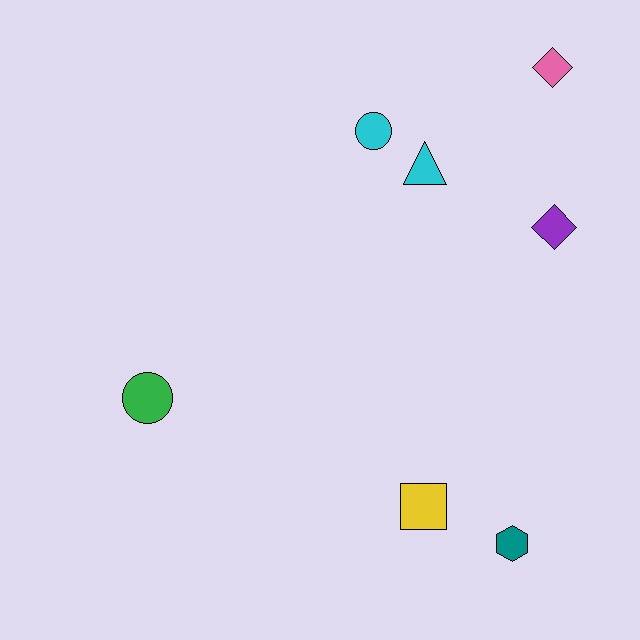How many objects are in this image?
There are 7 objects.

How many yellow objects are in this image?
There is 1 yellow object.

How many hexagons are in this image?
There is 1 hexagon.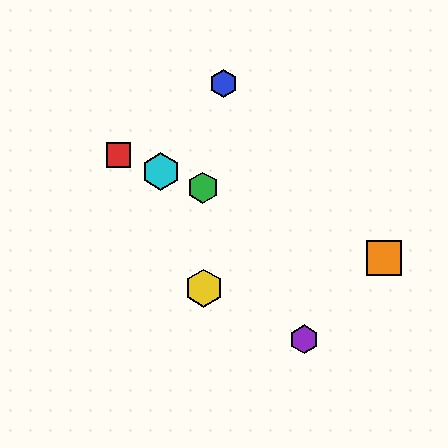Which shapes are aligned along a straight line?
The red square, the green hexagon, the orange square, the cyan hexagon are aligned along a straight line.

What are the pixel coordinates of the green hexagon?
The green hexagon is at (203, 188).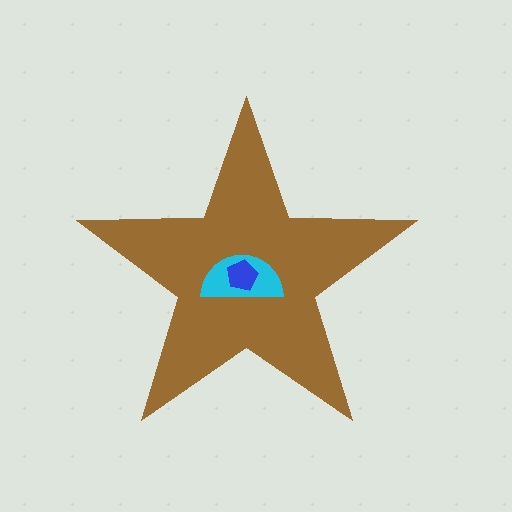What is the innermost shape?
The blue pentagon.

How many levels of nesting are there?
3.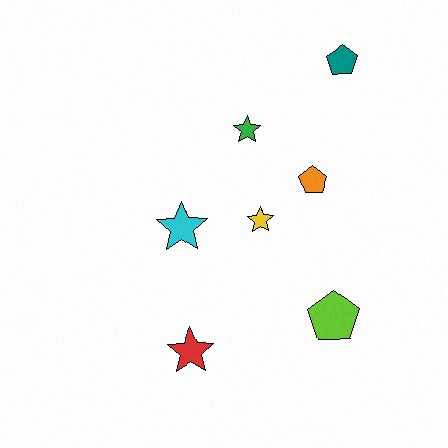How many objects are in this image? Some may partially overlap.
There are 7 objects.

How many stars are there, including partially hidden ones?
There are 4 stars.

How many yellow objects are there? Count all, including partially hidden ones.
There is 1 yellow object.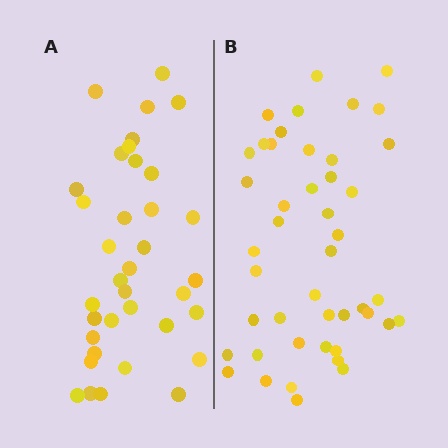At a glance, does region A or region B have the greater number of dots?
Region B (the right region) has more dots.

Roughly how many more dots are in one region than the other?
Region B has roughly 8 or so more dots than region A.